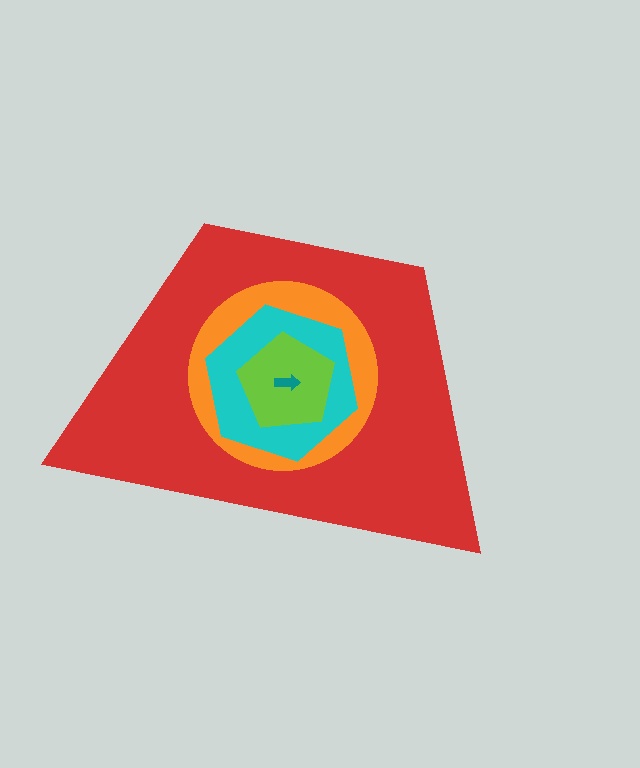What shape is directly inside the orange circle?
The cyan hexagon.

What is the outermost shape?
The red trapezoid.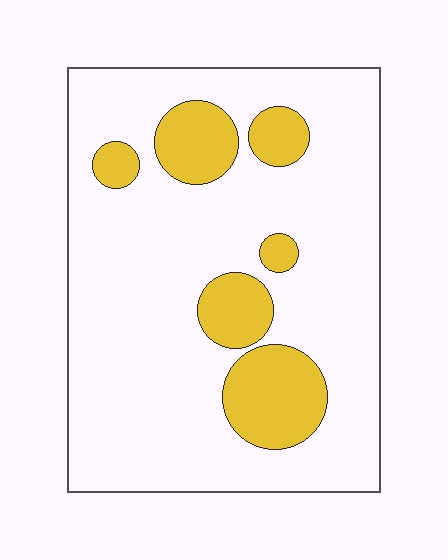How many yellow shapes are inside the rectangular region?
6.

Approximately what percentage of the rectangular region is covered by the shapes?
Approximately 20%.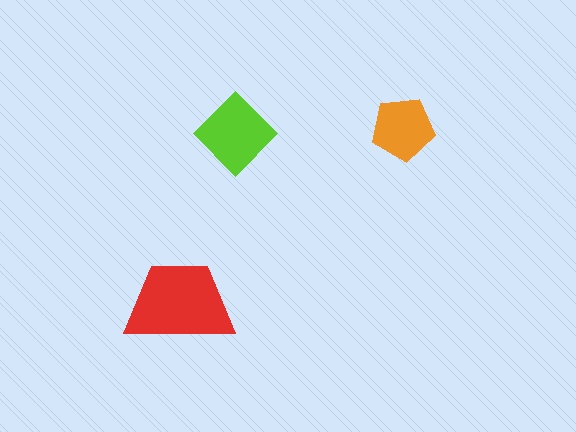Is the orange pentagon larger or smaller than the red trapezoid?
Smaller.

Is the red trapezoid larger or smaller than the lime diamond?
Larger.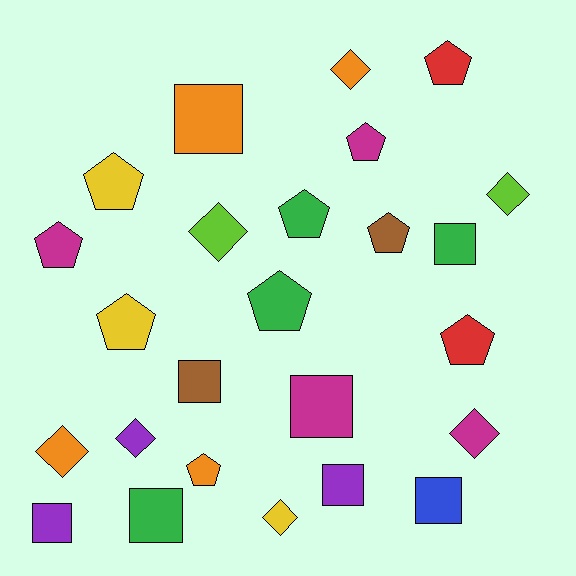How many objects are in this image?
There are 25 objects.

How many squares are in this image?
There are 8 squares.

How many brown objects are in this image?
There are 2 brown objects.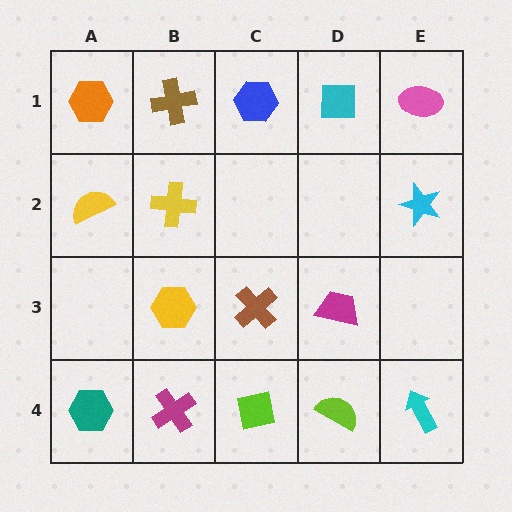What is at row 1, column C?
A blue hexagon.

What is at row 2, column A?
A yellow semicircle.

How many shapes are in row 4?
5 shapes.